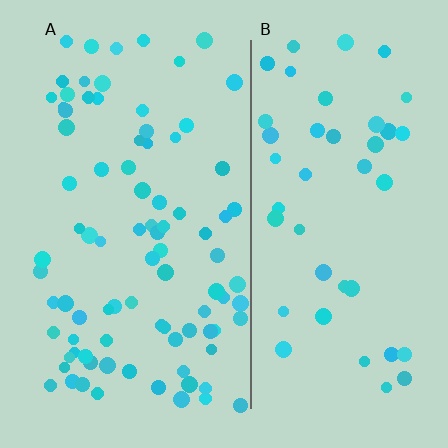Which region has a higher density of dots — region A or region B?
A (the left).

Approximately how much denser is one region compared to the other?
Approximately 2.0× — region A over region B.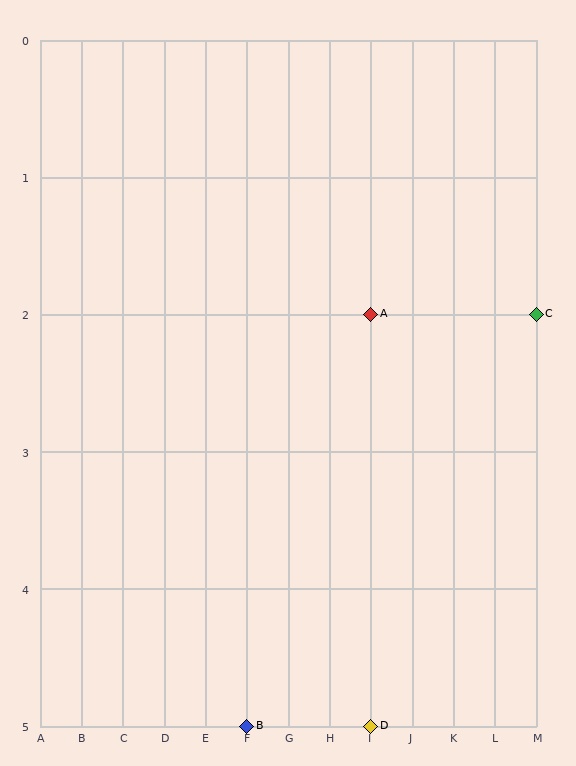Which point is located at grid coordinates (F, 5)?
Point B is at (F, 5).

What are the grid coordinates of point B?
Point B is at grid coordinates (F, 5).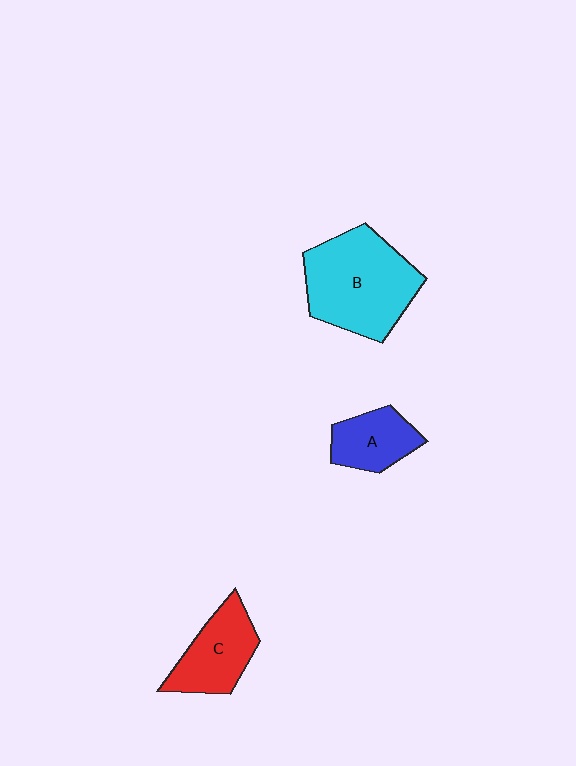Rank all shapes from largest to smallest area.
From largest to smallest: B (cyan), C (red), A (blue).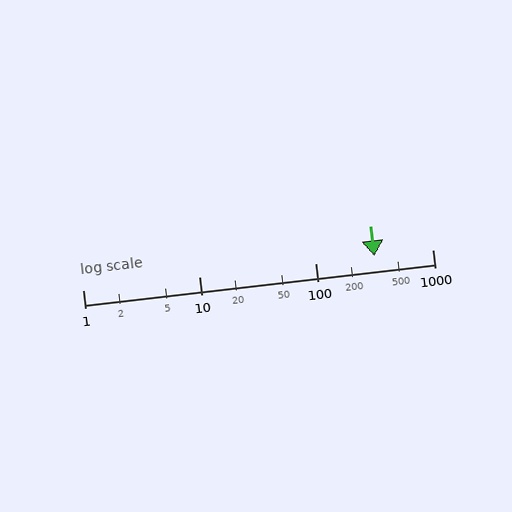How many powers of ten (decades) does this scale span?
The scale spans 3 decades, from 1 to 1000.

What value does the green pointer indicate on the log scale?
The pointer indicates approximately 320.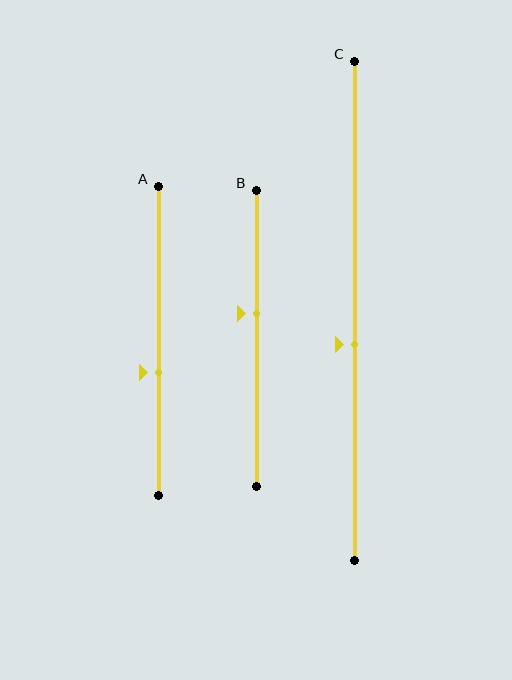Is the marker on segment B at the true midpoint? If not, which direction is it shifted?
No, the marker on segment B is shifted upward by about 8% of the segment length.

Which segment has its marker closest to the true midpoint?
Segment C has its marker closest to the true midpoint.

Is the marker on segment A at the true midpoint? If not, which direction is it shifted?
No, the marker on segment A is shifted downward by about 10% of the segment length.